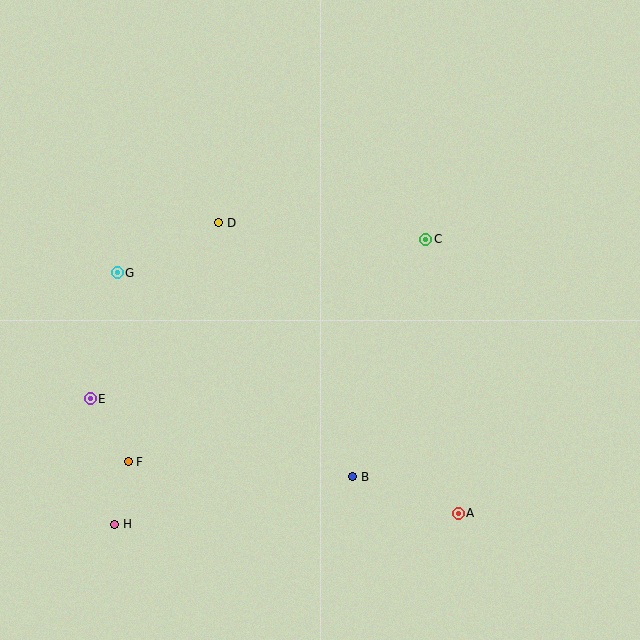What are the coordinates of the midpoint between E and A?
The midpoint between E and A is at (274, 456).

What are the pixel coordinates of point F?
Point F is at (128, 462).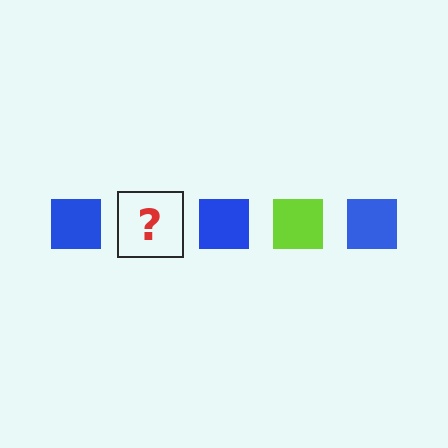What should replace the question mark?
The question mark should be replaced with a lime square.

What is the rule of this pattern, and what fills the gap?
The rule is that the pattern cycles through blue, lime squares. The gap should be filled with a lime square.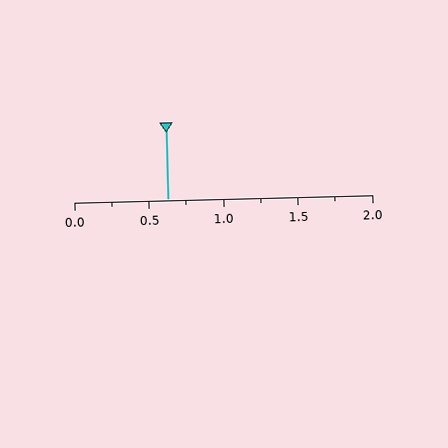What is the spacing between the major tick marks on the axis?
The major ticks are spaced 0.5 apart.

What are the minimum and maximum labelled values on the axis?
The axis runs from 0.0 to 2.0.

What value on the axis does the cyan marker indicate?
The marker indicates approximately 0.62.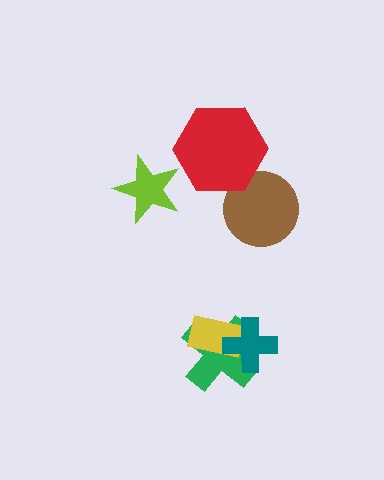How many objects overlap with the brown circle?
1 object overlaps with the brown circle.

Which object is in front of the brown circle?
The red hexagon is in front of the brown circle.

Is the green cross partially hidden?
Yes, it is partially covered by another shape.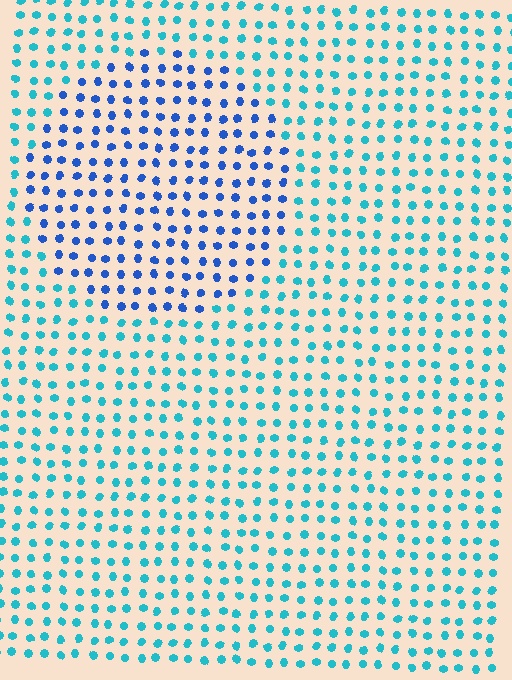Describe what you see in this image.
The image is filled with small cyan elements in a uniform arrangement. A circle-shaped region is visible where the elements are tinted to a slightly different hue, forming a subtle color boundary.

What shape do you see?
I see a circle.